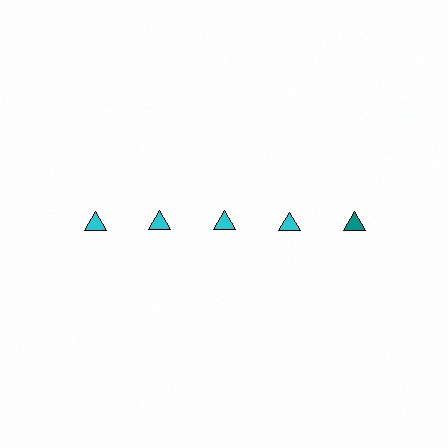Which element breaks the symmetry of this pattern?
The teal triangle in the top row, rightmost column breaks the symmetry. All other shapes are cyan triangles.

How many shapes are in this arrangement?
There are 5 shapes arranged in a grid pattern.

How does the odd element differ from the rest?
It has a different color: teal instead of cyan.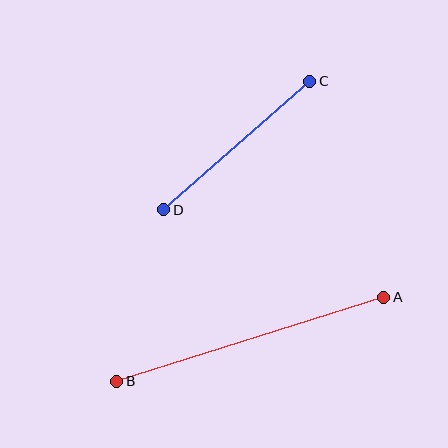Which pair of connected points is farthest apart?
Points A and B are farthest apart.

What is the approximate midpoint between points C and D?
The midpoint is at approximately (237, 145) pixels.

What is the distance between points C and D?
The distance is approximately 195 pixels.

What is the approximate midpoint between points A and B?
The midpoint is at approximately (250, 339) pixels.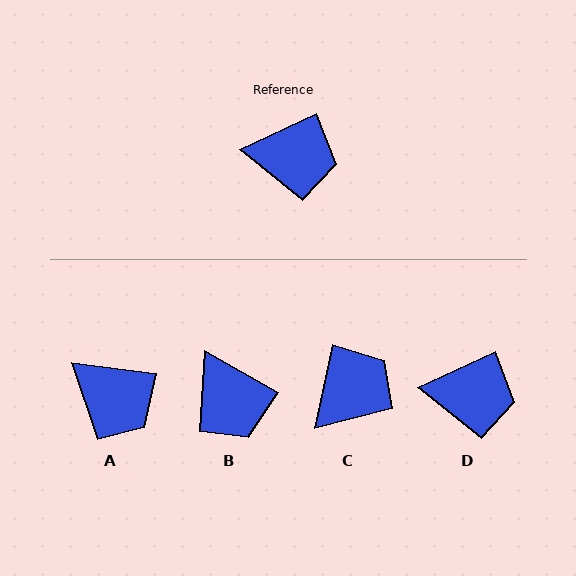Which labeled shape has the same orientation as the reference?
D.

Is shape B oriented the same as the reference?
No, it is off by about 54 degrees.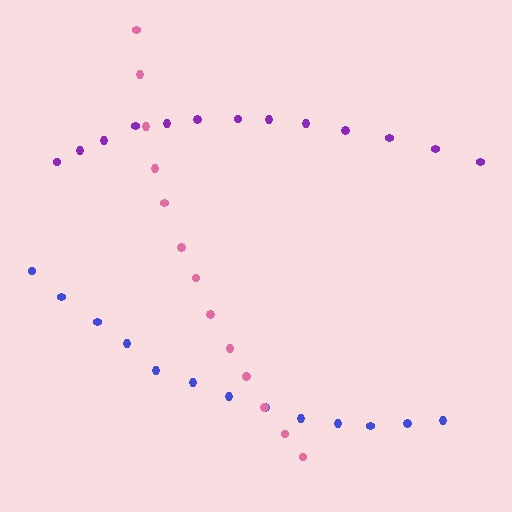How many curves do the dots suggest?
There are 3 distinct paths.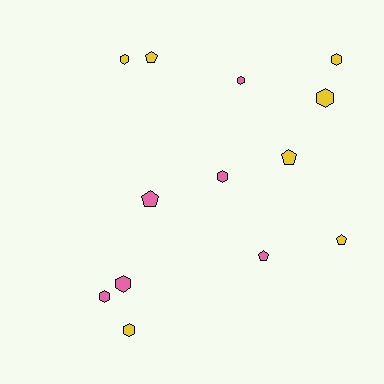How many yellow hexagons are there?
There are 4 yellow hexagons.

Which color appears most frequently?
Yellow, with 7 objects.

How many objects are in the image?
There are 13 objects.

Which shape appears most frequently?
Hexagon, with 8 objects.